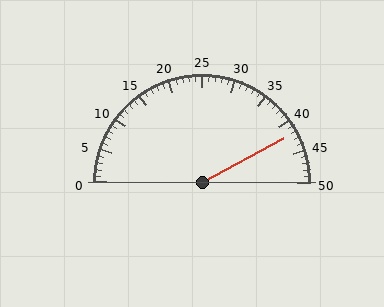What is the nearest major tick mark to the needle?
The nearest major tick mark is 40.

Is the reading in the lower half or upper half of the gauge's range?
The reading is in the upper half of the range (0 to 50).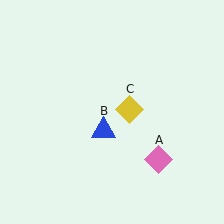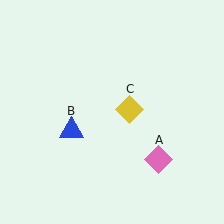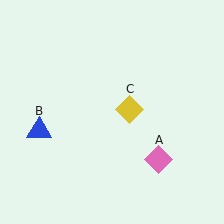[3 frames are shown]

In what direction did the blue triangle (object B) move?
The blue triangle (object B) moved left.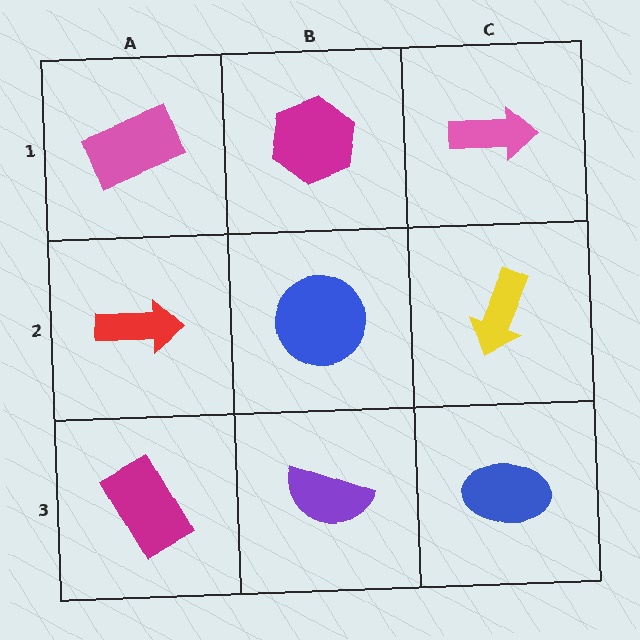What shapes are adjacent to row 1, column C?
A yellow arrow (row 2, column C), a magenta hexagon (row 1, column B).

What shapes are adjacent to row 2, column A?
A pink rectangle (row 1, column A), a magenta rectangle (row 3, column A), a blue circle (row 2, column B).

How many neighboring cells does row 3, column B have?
3.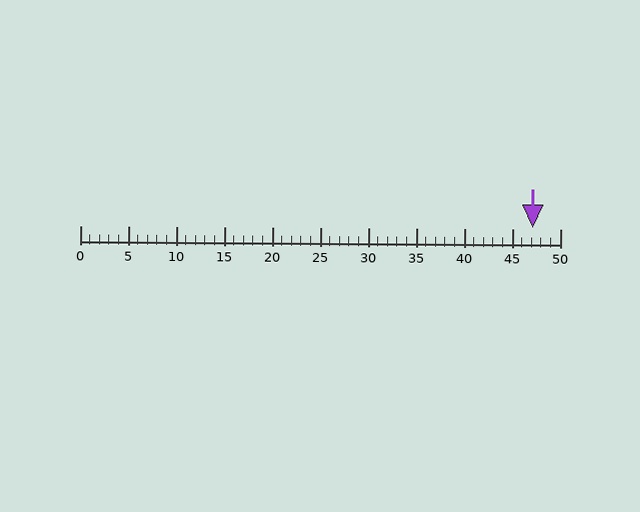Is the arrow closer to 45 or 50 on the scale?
The arrow is closer to 45.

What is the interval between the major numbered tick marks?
The major tick marks are spaced 5 units apart.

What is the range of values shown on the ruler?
The ruler shows values from 0 to 50.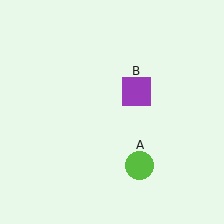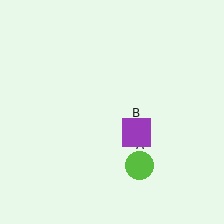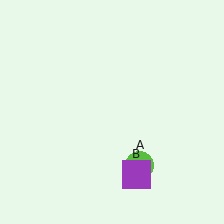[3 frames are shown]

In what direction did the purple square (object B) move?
The purple square (object B) moved down.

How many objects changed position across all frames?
1 object changed position: purple square (object B).